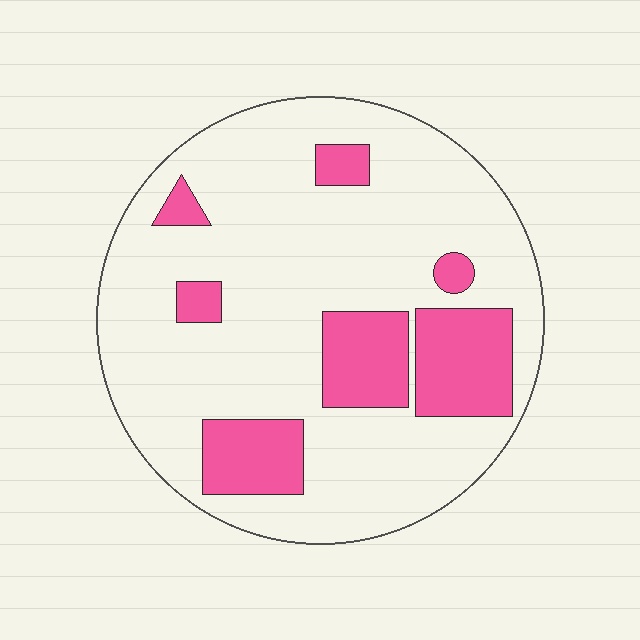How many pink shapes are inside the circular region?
7.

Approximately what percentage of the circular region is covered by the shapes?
Approximately 20%.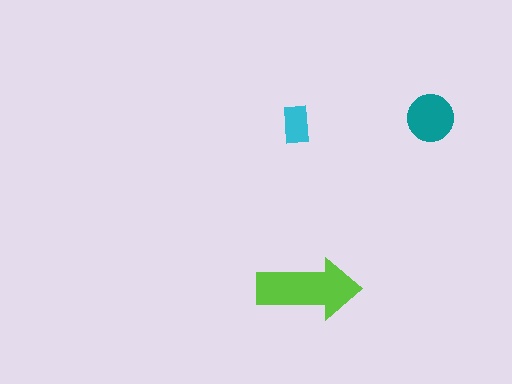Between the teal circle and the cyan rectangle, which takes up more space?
The teal circle.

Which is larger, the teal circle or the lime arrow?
The lime arrow.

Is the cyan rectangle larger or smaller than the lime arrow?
Smaller.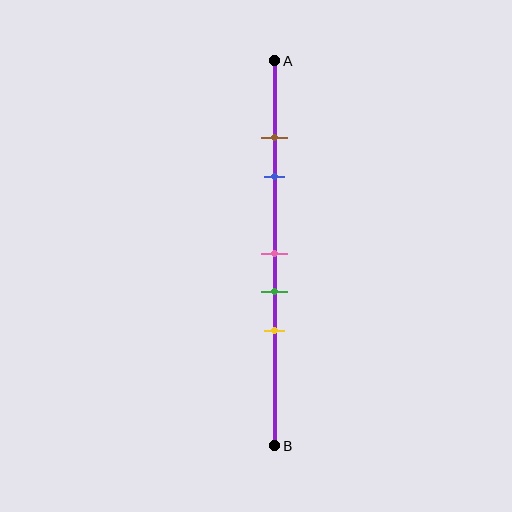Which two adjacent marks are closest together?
The brown and blue marks are the closest adjacent pair.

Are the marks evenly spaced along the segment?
No, the marks are not evenly spaced.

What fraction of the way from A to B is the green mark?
The green mark is approximately 60% (0.6) of the way from A to B.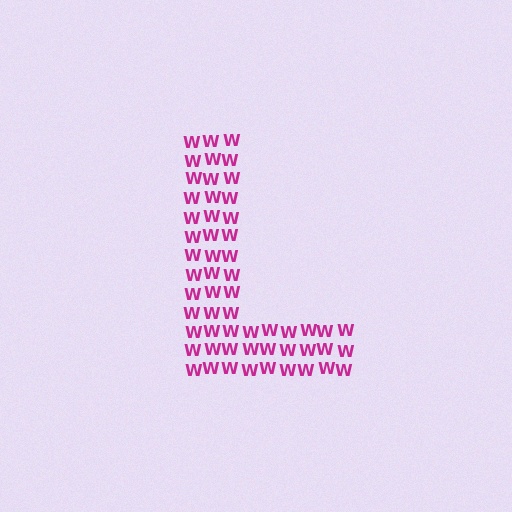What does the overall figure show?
The overall figure shows the letter L.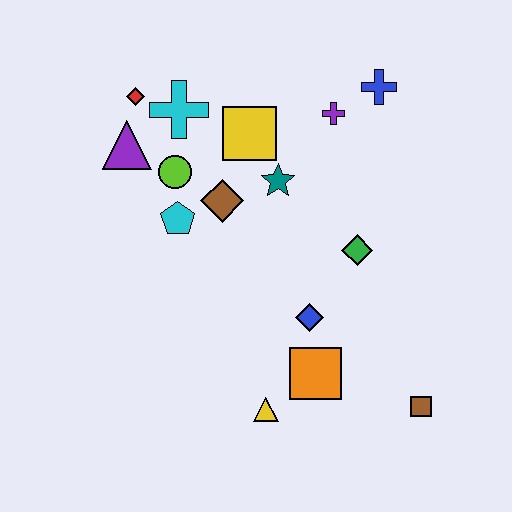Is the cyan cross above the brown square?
Yes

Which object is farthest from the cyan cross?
The brown square is farthest from the cyan cross.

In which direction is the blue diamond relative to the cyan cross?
The blue diamond is below the cyan cross.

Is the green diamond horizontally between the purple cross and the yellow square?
No